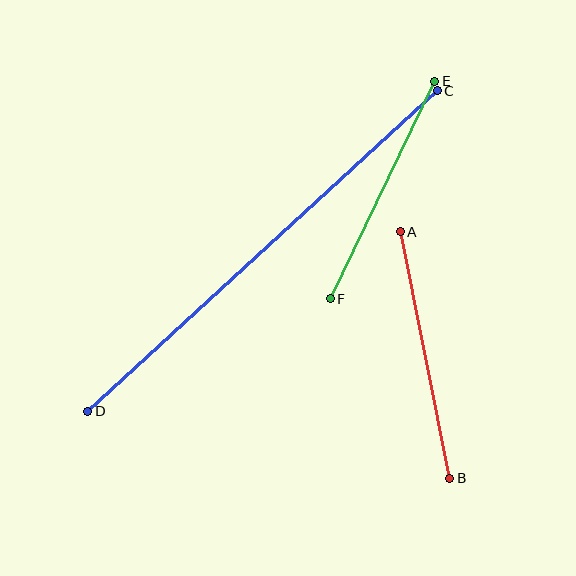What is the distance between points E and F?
The distance is approximately 242 pixels.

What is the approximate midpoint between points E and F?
The midpoint is at approximately (382, 190) pixels.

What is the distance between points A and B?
The distance is approximately 251 pixels.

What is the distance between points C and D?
The distance is approximately 474 pixels.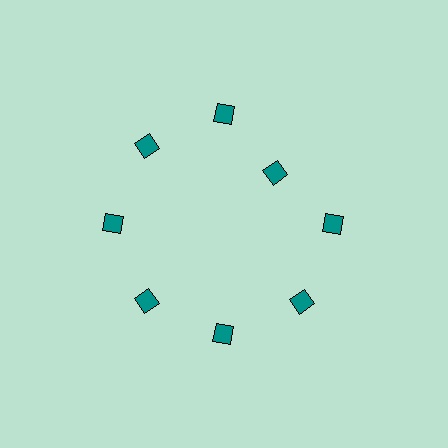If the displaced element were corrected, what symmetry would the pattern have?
It would have 8-fold rotational symmetry — the pattern would map onto itself every 45 degrees.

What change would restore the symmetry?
The symmetry would be restored by moving it outward, back onto the ring so that all 8 diamonds sit at equal angles and equal distance from the center.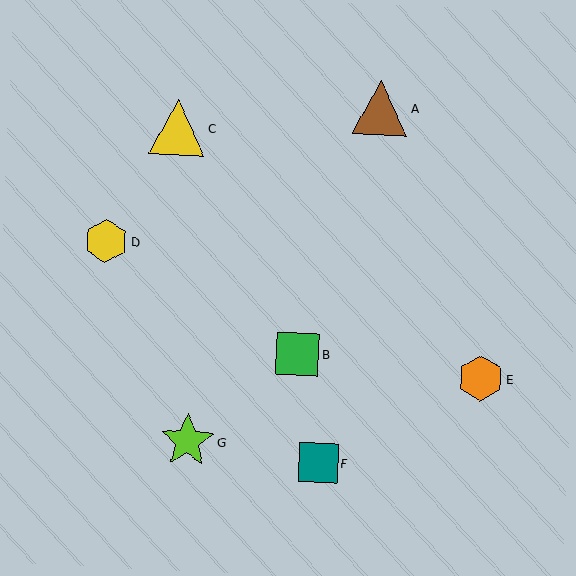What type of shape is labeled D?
Shape D is a yellow hexagon.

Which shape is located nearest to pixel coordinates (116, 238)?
The yellow hexagon (labeled D) at (106, 241) is nearest to that location.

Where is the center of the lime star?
The center of the lime star is at (187, 441).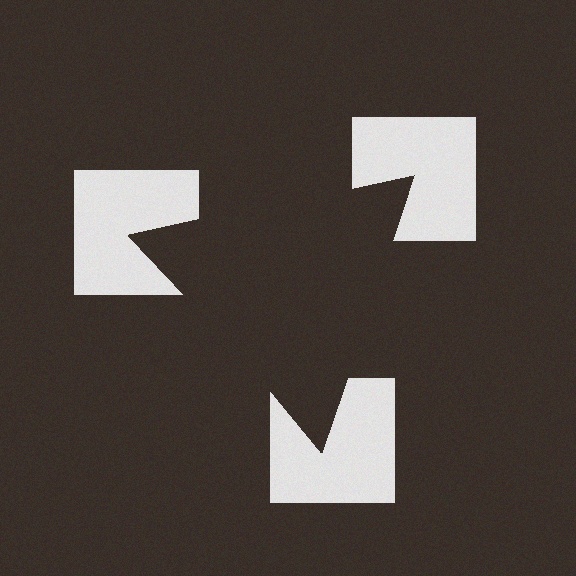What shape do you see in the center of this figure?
An illusory triangle — its edges are inferred from the aligned wedge cuts in the notched squares, not physically drawn.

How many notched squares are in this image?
There are 3 — one at each vertex of the illusory triangle.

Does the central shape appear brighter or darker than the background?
It typically appears slightly darker than the background, even though no actual brightness change is drawn.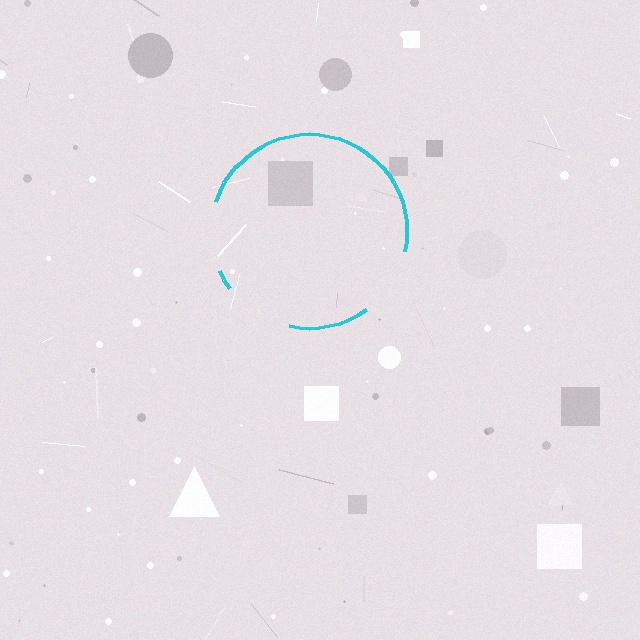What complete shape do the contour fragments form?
The contour fragments form a circle.